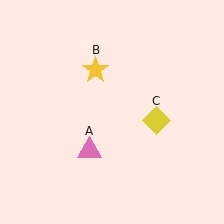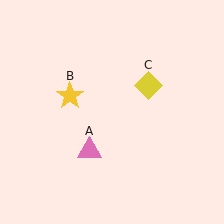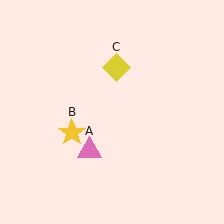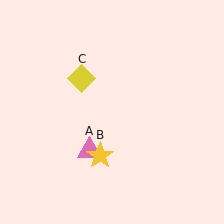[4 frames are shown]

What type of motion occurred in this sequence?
The yellow star (object B), yellow diamond (object C) rotated counterclockwise around the center of the scene.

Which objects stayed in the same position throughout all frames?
Pink triangle (object A) remained stationary.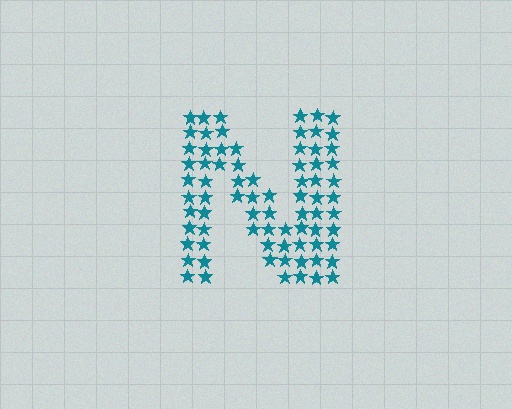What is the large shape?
The large shape is the letter N.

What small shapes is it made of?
It is made of small stars.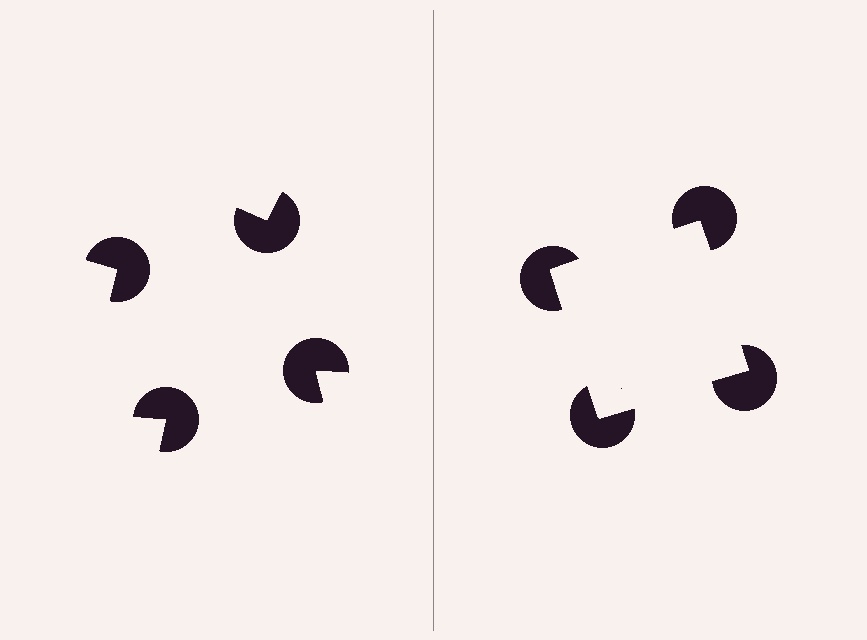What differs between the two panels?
The pac-man discs are positioned identically on both sides; only the wedge orientations differ. On the right they align to a square; on the left they are misaligned.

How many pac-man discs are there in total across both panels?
8 — 4 on each side.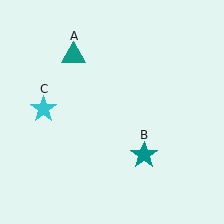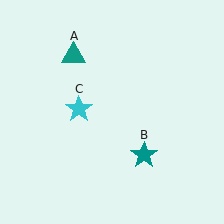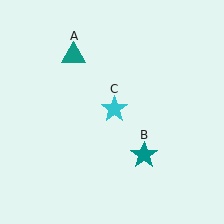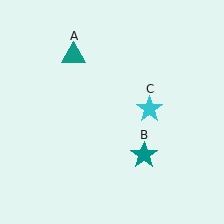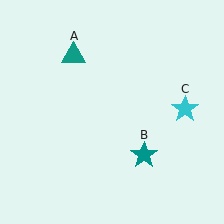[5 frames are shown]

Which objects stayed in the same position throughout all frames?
Teal triangle (object A) and teal star (object B) remained stationary.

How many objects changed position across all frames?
1 object changed position: cyan star (object C).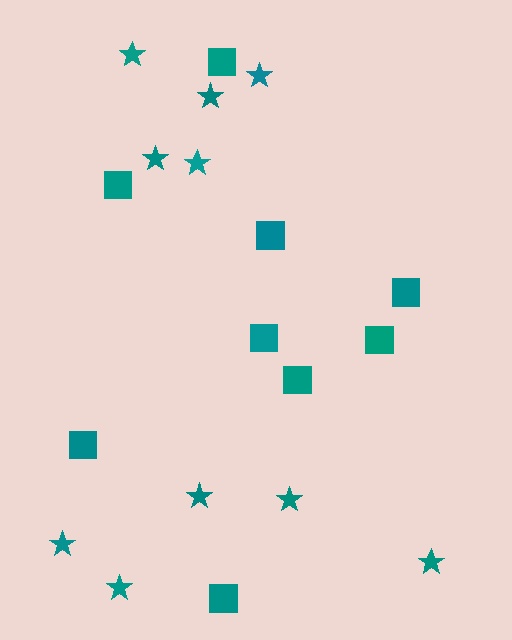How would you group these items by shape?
There are 2 groups: one group of squares (9) and one group of stars (10).